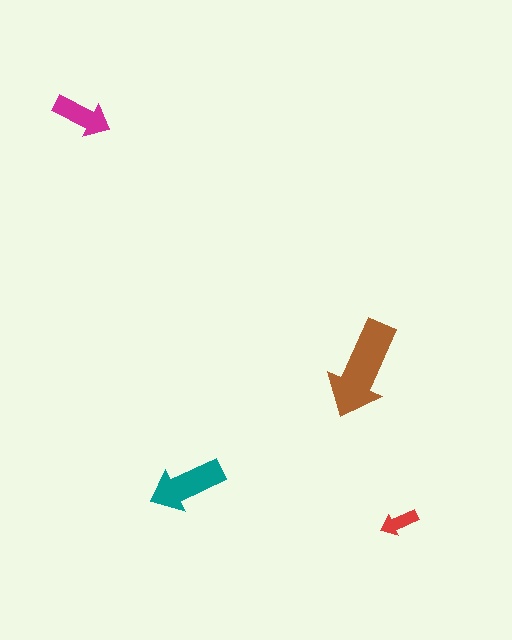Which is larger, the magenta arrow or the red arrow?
The magenta one.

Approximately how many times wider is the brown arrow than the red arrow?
About 2.5 times wider.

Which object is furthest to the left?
The magenta arrow is leftmost.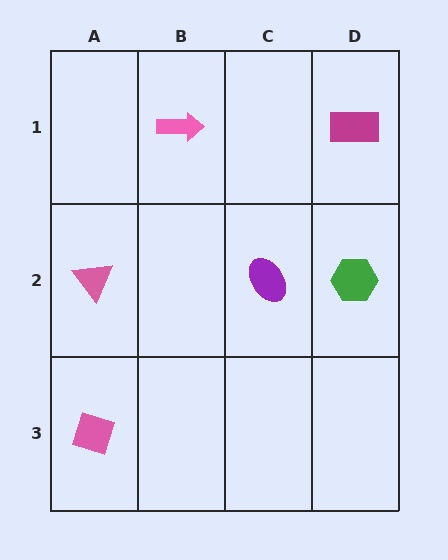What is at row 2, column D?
A green hexagon.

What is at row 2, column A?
A pink triangle.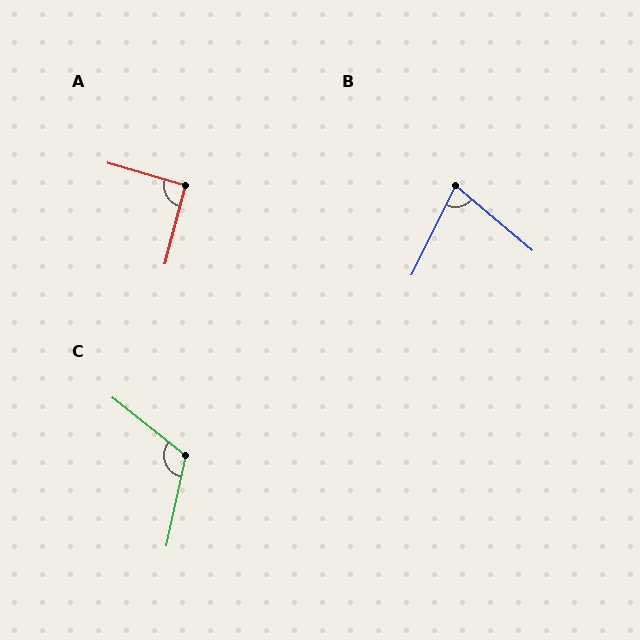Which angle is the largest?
C, at approximately 116 degrees.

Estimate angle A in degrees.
Approximately 91 degrees.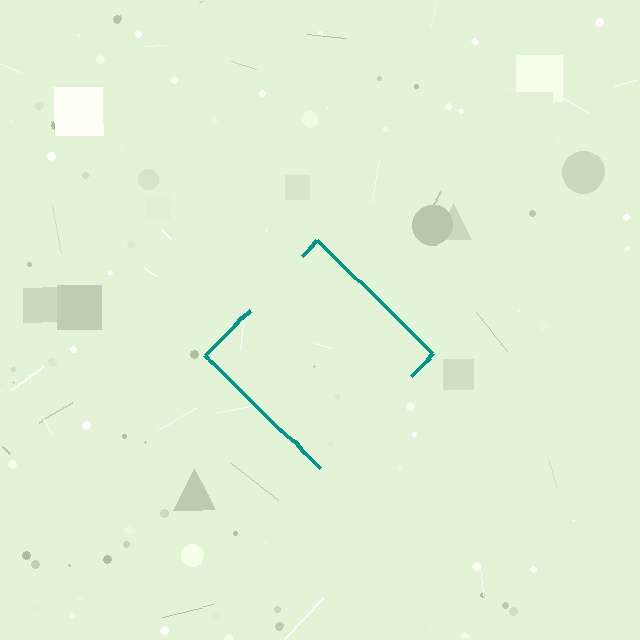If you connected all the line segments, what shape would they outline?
They would outline a diamond.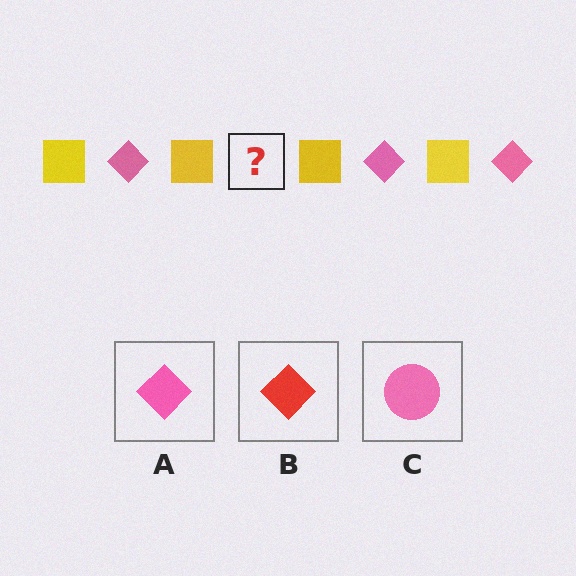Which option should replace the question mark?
Option A.